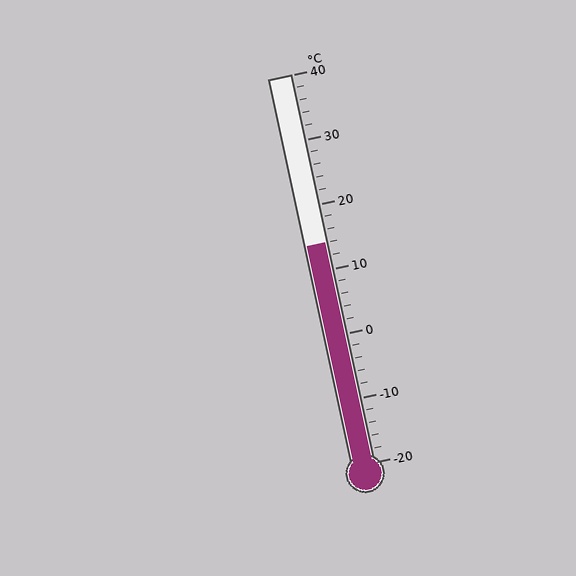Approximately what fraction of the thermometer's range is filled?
The thermometer is filled to approximately 55% of its range.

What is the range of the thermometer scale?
The thermometer scale ranges from -20°C to 40°C.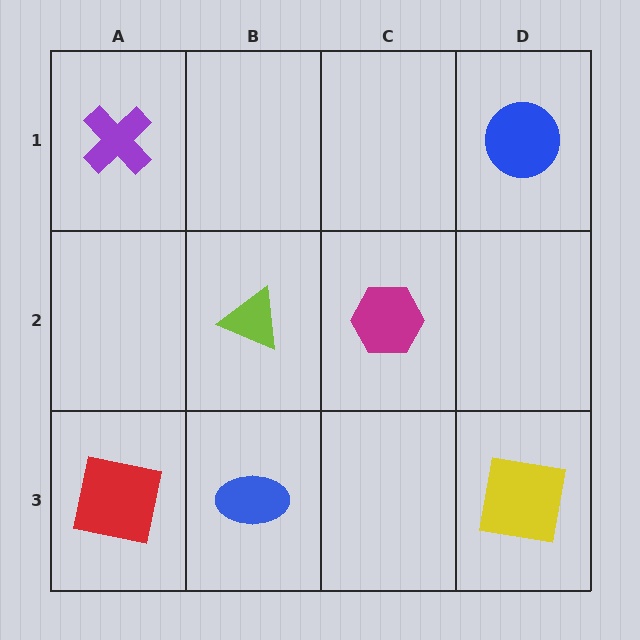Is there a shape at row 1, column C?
No, that cell is empty.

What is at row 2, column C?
A magenta hexagon.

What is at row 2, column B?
A lime triangle.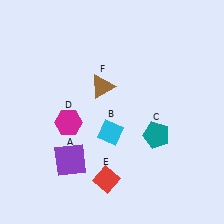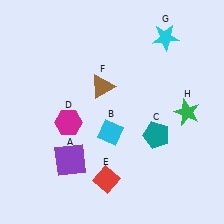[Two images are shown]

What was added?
A cyan star (G), a green star (H) were added in Image 2.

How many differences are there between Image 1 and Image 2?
There are 2 differences between the two images.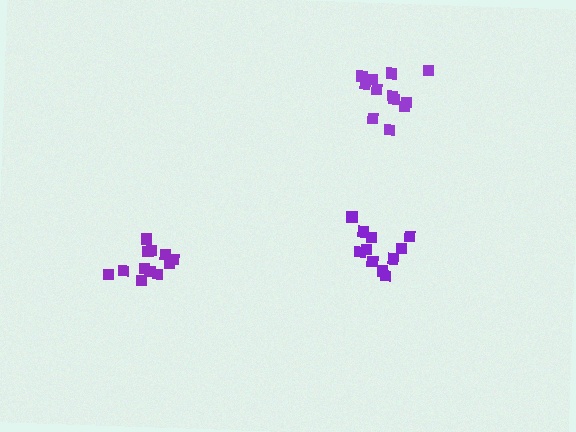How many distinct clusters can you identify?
There are 3 distinct clusters.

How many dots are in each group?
Group 1: 11 dots, Group 2: 12 dots, Group 3: 12 dots (35 total).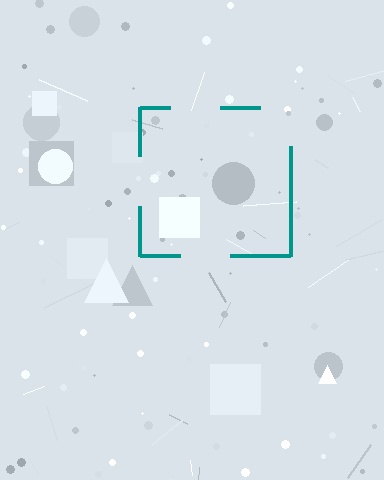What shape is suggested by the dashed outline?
The dashed outline suggests a square.